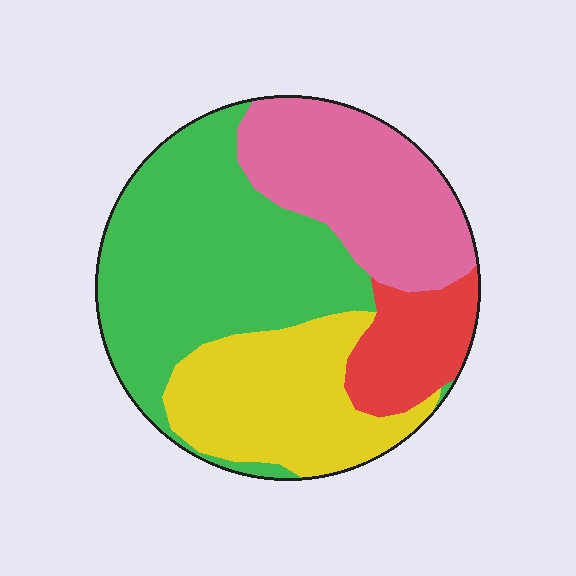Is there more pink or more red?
Pink.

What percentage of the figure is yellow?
Yellow covers 23% of the figure.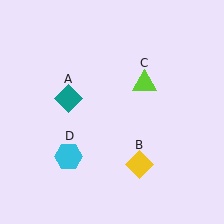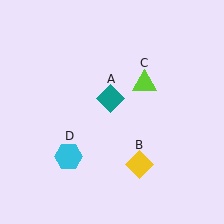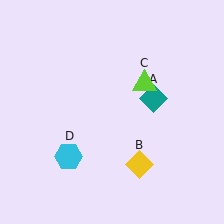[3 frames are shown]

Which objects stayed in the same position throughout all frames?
Yellow diamond (object B) and lime triangle (object C) and cyan hexagon (object D) remained stationary.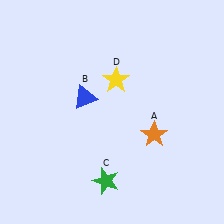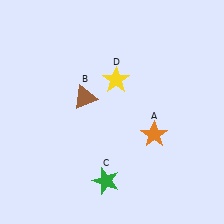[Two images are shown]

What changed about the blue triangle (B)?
In Image 1, B is blue. In Image 2, it changed to brown.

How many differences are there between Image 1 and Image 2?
There is 1 difference between the two images.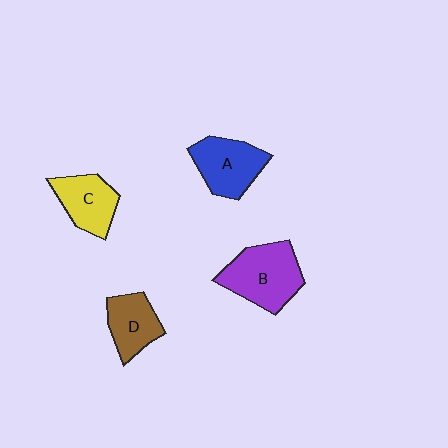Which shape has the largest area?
Shape B (purple).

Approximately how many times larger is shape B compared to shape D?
Approximately 1.5 times.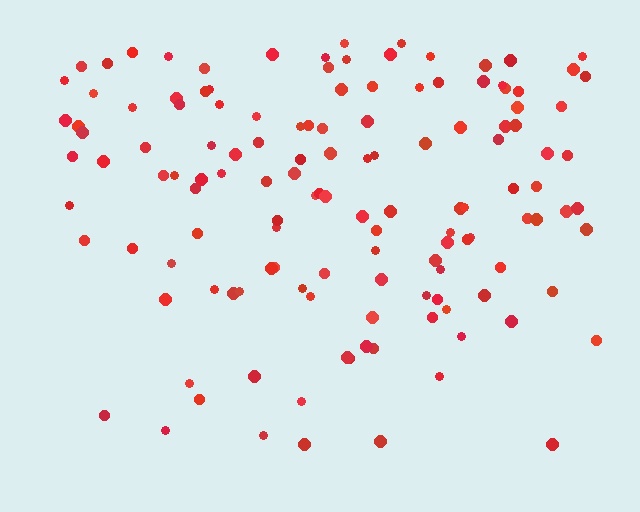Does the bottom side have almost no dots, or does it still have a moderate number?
Still a moderate number, just noticeably fewer than the top.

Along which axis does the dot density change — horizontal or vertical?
Vertical.